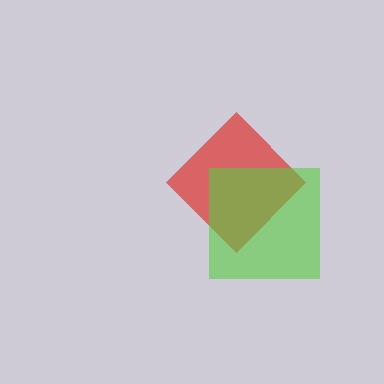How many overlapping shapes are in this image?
There are 2 overlapping shapes in the image.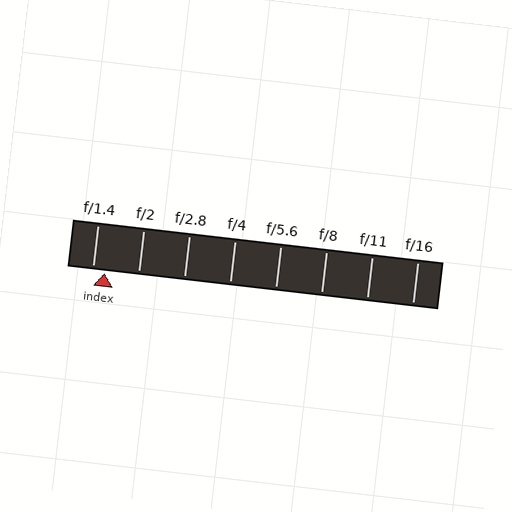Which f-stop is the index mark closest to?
The index mark is closest to f/1.4.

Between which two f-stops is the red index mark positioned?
The index mark is between f/1.4 and f/2.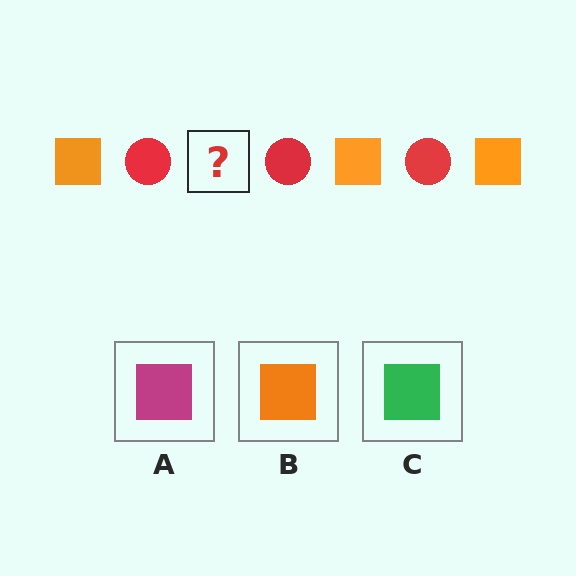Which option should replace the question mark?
Option B.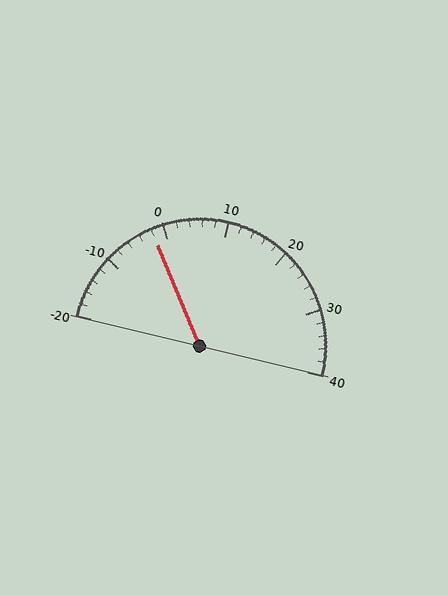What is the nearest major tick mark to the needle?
The nearest major tick mark is 0.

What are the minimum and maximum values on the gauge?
The gauge ranges from -20 to 40.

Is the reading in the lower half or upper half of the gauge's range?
The reading is in the lower half of the range (-20 to 40).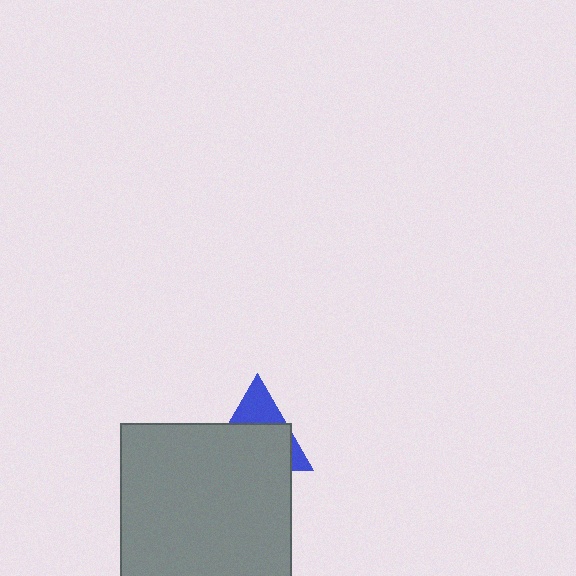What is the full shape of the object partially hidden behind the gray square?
The partially hidden object is a blue triangle.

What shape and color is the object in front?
The object in front is a gray square.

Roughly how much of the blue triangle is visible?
A small part of it is visible (roughly 35%).